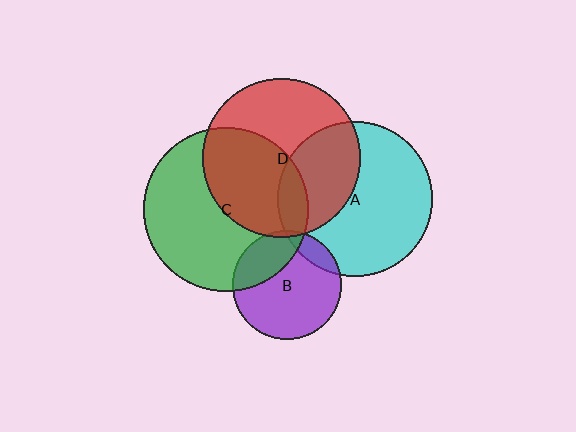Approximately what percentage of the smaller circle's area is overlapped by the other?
Approximately 10%.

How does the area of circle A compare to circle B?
Approximately 2.0 times.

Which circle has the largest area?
Circle C (green).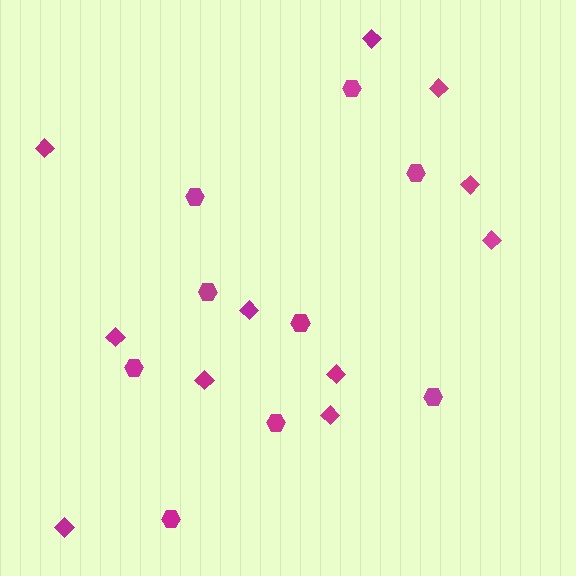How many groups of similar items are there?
There are 2 groups: one group of diamonds (11) and one group of hexagons (9).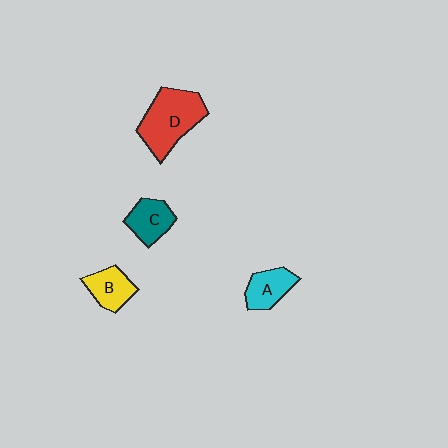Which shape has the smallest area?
Shape B (yellow).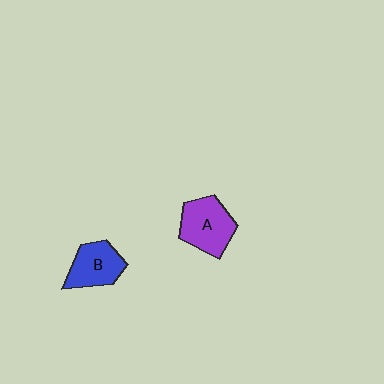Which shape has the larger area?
Shape A (purple).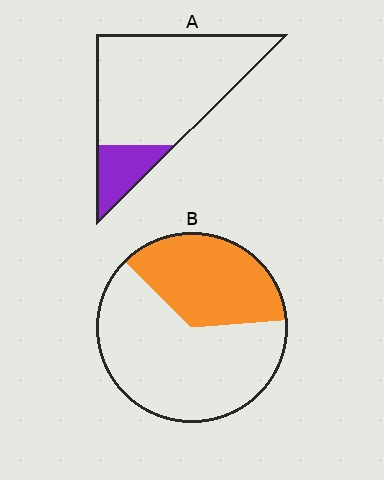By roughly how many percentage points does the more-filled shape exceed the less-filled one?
By roughly 20 percentage points (B over A).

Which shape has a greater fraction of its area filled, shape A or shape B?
Shape B.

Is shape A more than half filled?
No.